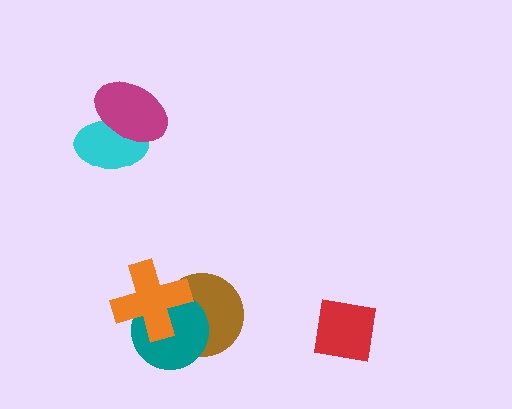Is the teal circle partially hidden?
Yes, it is partially covered by another shape.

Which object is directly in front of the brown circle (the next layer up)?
The teal circle is directly in front of the brown circle.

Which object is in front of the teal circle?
The orange cross is in front of the teal circle.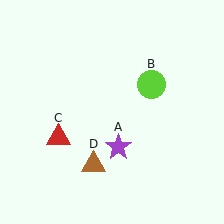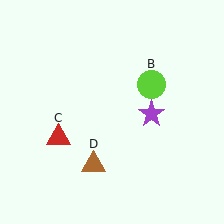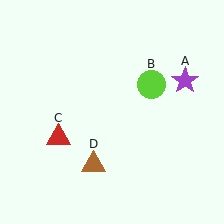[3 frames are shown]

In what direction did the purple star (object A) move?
The purple star (object A) moved up and to the right.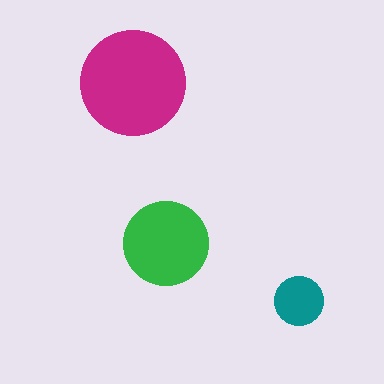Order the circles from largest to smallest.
the magenta one, the green one, the teal one.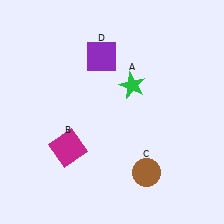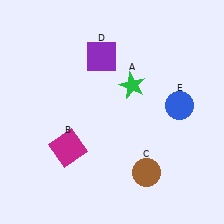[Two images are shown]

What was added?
A blue circle (E) was added in Image 2.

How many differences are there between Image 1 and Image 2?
There is 1 difference between the two images.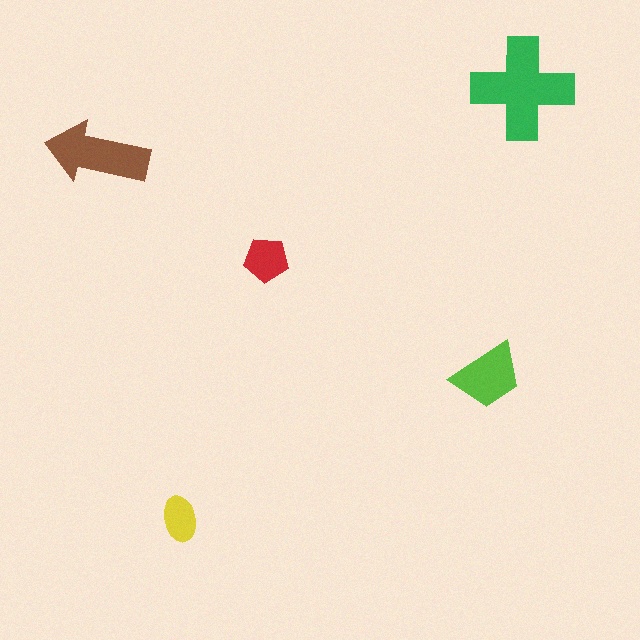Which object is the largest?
The green cross.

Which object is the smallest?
The yellow ellipse.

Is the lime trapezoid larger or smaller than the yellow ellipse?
Larger.